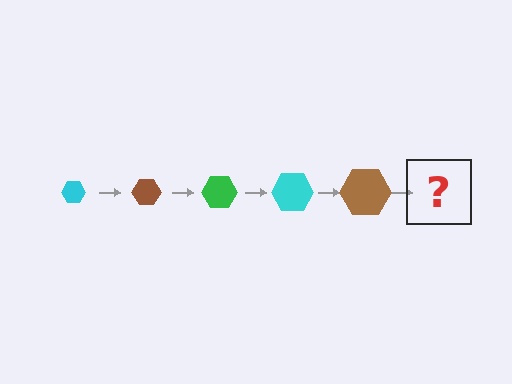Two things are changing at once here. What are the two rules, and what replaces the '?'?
The two rules are that the hexagon grows larger each step and the color cycles through cyan, brown, and green. The '?' should be a green hexagon, larger than the previous one.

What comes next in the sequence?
The next element should be a green hexagon, larger than the previous one.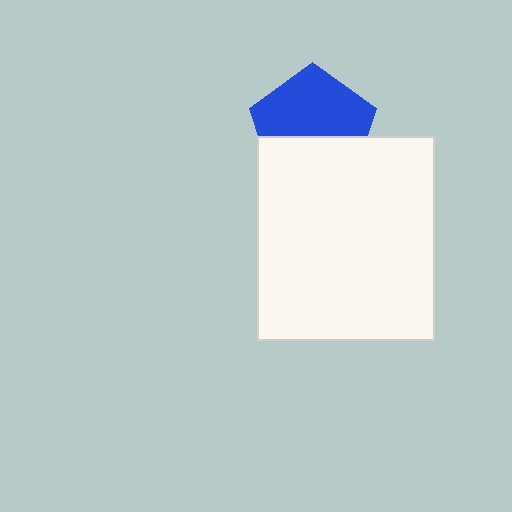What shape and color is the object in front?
The object in front is a white rectangle.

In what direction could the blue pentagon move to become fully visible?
The blue pentagon could move up. That would shift it out from behind the white rectangle entirely.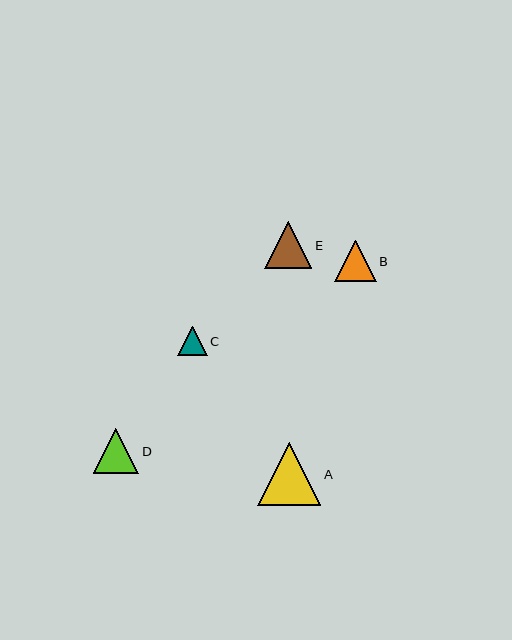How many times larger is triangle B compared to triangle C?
Triangle B is approximately 1.4 times the size of triangle C.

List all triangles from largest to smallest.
From largest to smallest: A, E, D, B, C.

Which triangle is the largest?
Triangle A is the largest with a size of approximately 63 pixels.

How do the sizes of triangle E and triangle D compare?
Triangle E and triangle D are approximately the same size.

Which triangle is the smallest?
Triangle C is the smallest with a size of approximately 29 pixels.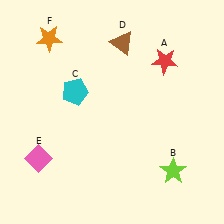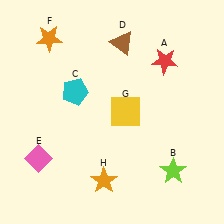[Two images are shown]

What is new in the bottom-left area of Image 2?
An orange star (H) was added in the bottom-left area of Image 2.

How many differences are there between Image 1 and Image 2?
There are 2 differences between the two images.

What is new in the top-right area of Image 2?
A yellow square (G) was added in the top-right area of Image 2.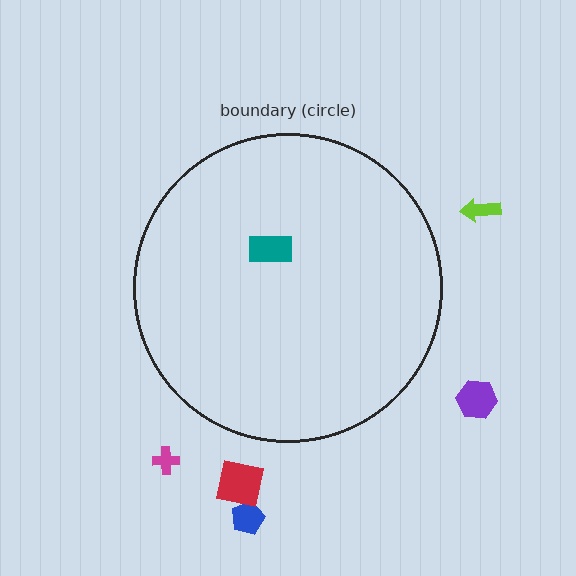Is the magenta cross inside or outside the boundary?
Outside.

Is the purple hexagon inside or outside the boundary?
Outside.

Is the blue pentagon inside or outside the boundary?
Outside.